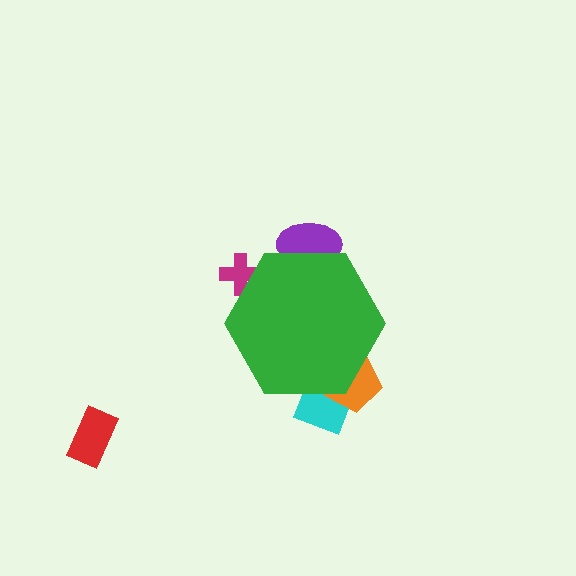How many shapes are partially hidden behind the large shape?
4 shapes are partially hidden.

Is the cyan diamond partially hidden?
Yes, the cyan diamond is partially hidden behind the green hexagon.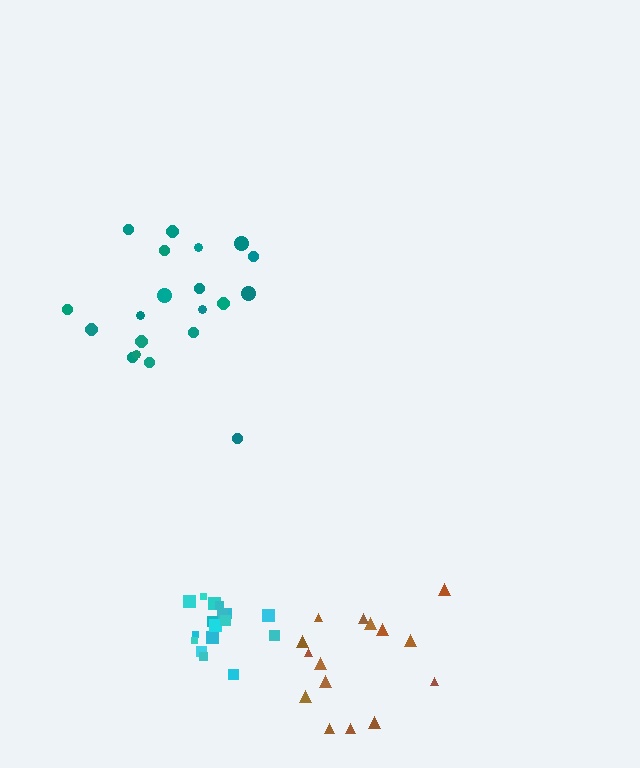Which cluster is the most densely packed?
Cyan.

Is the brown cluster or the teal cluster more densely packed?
Teal.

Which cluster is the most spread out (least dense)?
Brown.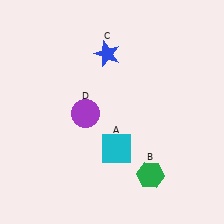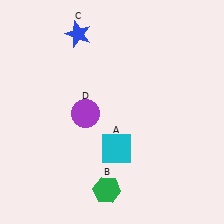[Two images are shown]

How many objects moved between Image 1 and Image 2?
2 objects moved between the two images.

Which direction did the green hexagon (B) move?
The green hexagon (B) moved left.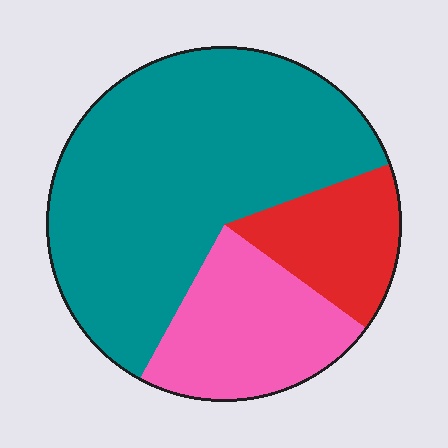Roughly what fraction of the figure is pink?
Pink takes up about one quarter (1/4) of the figure.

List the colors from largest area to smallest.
From largest to smallest: teal, pink, red.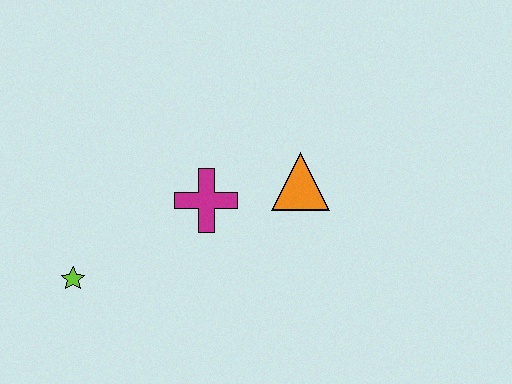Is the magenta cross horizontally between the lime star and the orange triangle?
Yes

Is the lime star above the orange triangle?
No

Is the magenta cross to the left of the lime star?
No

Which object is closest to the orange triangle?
The magenta cross is closest to the orange triangle.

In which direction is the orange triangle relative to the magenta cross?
The orange triangle is to the right of the magenta cross.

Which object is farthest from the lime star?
The orange triangle is farthest from the lime star.